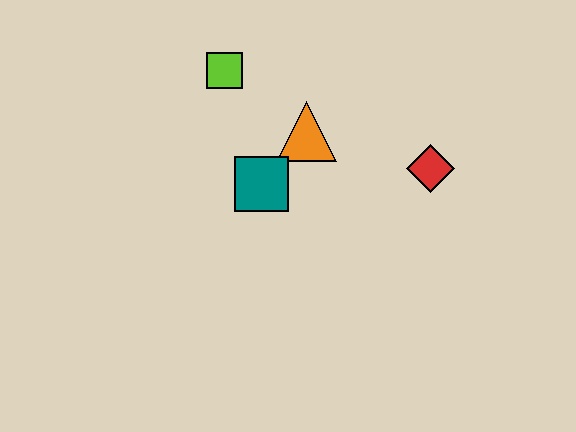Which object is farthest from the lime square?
The red diamond is farthest from the lime square.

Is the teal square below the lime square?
Yes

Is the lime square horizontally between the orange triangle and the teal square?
No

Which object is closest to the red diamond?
The orange triangle is closest to the red diamond.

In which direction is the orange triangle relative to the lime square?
The orange triangle is to the right of the lime square.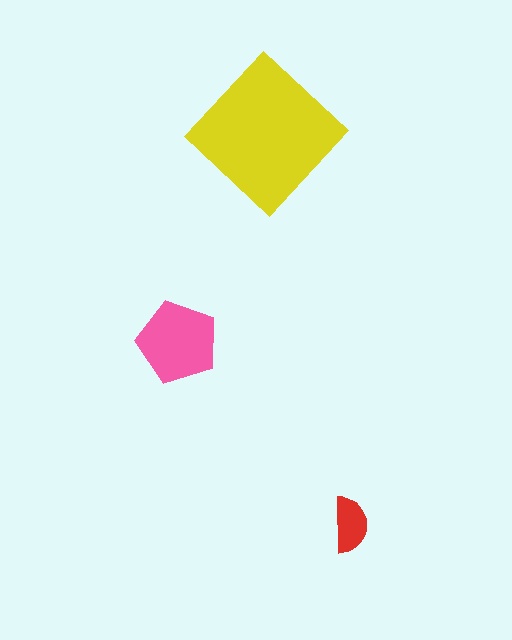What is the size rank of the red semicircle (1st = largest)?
3rd.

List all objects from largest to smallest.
The yellow diamond, the pink pentagon, the red semicircle.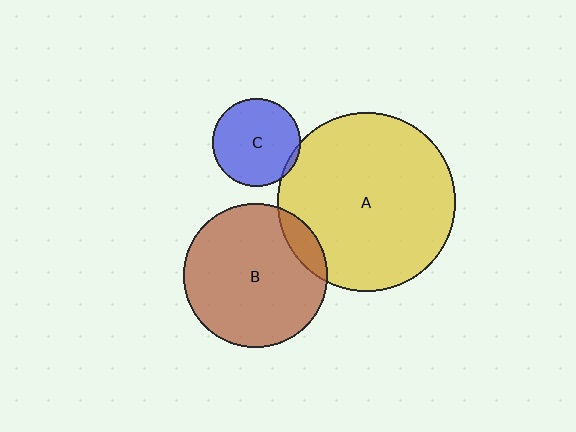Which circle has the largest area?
Circle A (yellow).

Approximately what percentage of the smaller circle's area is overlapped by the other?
Approximately 10%.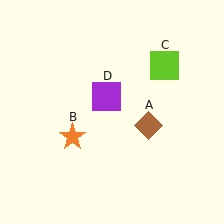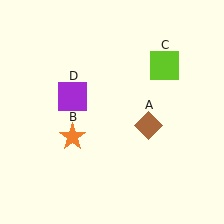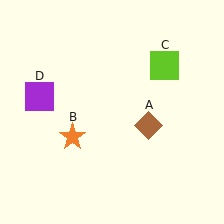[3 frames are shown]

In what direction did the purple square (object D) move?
The purple square (object D) moved left.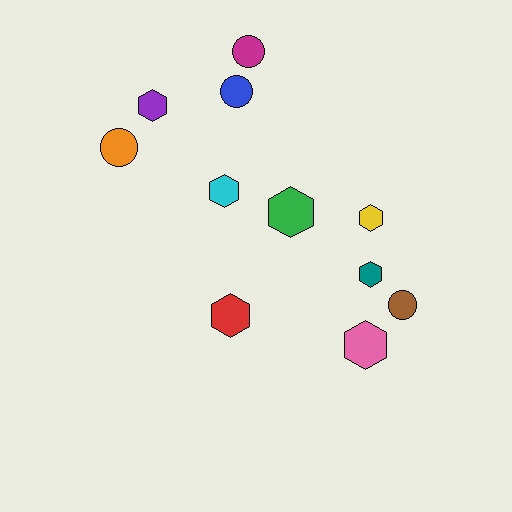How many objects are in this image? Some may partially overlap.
There are 11 objects.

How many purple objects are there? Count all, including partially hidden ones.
There is 1 purple object.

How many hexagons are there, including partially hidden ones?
There are 7 hexagons.